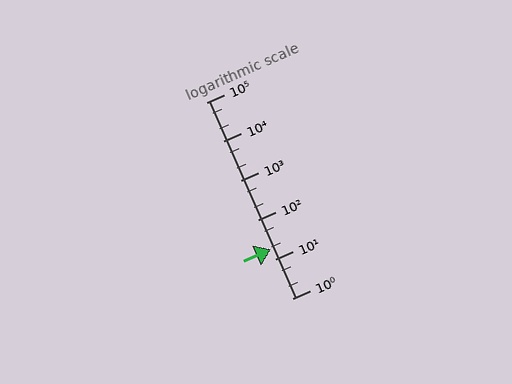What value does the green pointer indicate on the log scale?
The pointer indicates approximately 18.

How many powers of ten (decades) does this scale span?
The scale spans 5 decades, from 1 to 100000.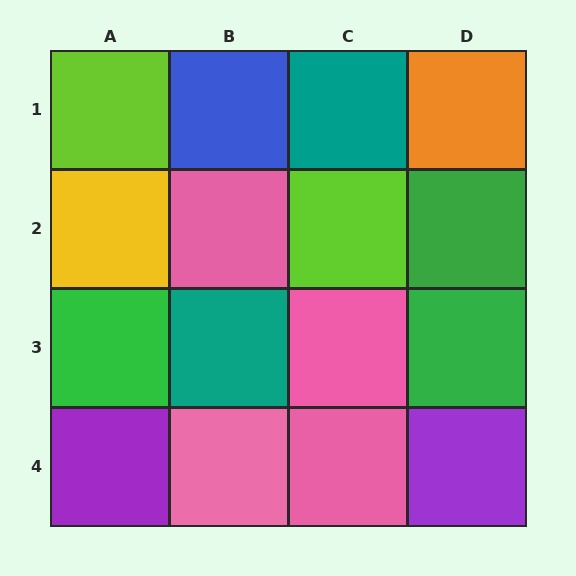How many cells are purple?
2 cells are purple.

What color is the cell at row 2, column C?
Lime.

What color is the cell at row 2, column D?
Green.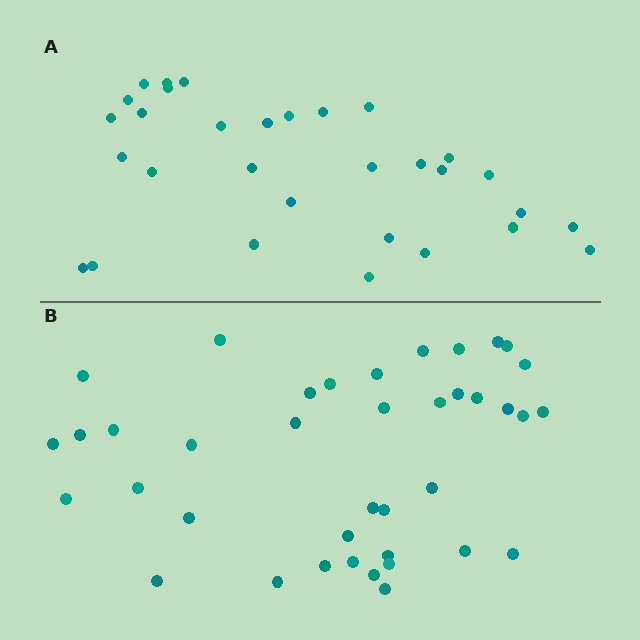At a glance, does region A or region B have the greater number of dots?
Region B (the bottom region) has more dots.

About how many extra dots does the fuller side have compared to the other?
Region B has roughly 8 or so more dots than region A.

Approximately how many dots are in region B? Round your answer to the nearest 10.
About 40 dots. (The exact count is 39, which rounds to 40.)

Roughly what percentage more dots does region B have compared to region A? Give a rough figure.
About 25% more.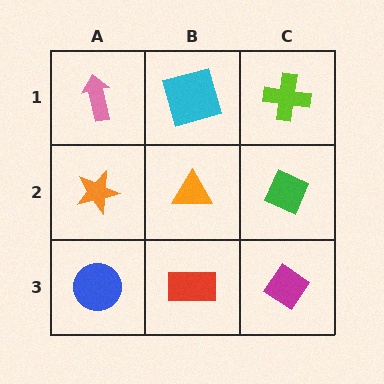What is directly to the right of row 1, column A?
A cyan square.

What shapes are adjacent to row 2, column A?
A pink arrow (row 1, column A), a blue circle (row 3, column A), an orange triangle (row 2, column B).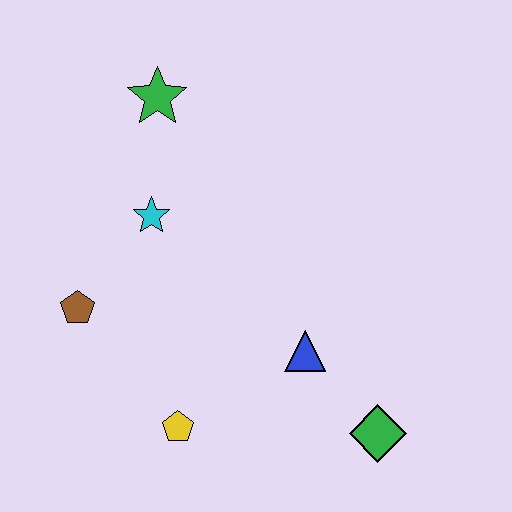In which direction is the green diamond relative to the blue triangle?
The green diamond is below the blue triangle.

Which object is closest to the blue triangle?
The green diamond is closest to the blue triangle.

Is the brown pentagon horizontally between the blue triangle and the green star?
No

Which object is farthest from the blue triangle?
The green star is farthest from the blue triangle.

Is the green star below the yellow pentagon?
No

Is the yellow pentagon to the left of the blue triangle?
Yes